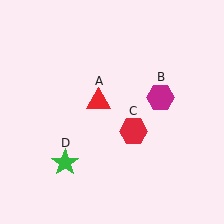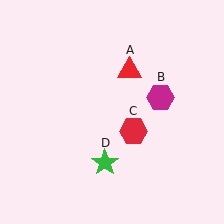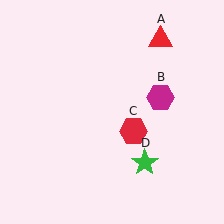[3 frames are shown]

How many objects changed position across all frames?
2 objects changed position: red triangle (object A), green star (object D).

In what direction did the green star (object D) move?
The green star (object D) moved right.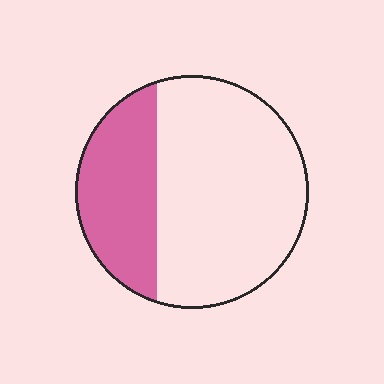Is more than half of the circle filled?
No.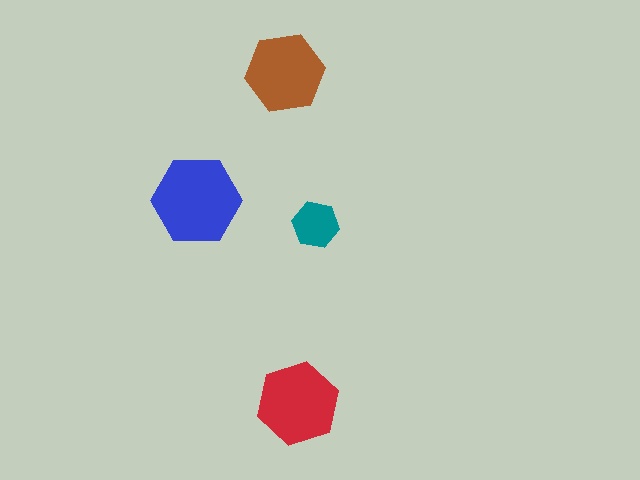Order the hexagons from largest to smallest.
the blue one, the red one, the brown one, the teal one.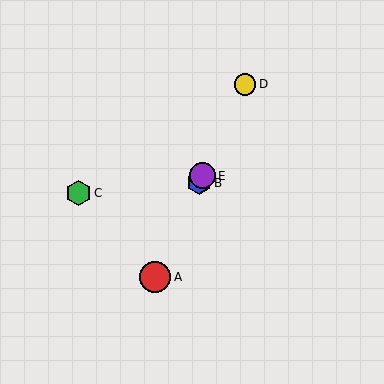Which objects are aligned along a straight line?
Objects A, B, D, E are aligned along a straight line.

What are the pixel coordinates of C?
Object C is at (78, 193).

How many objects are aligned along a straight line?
4 objects (A, B, D, E) are aligned along a straight line.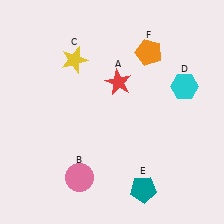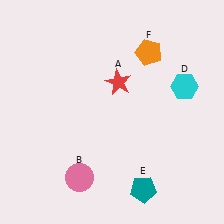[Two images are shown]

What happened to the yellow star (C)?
The yellow star (C) was removed in Image 2. It was in the top-left area of Image 1.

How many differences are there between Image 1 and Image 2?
There is 1 difference between the two images.